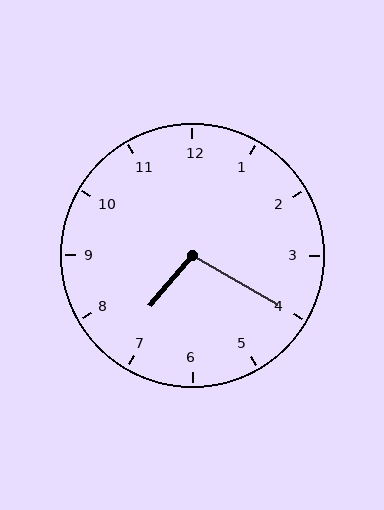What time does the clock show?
7:20.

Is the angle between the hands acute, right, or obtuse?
It is obtuse.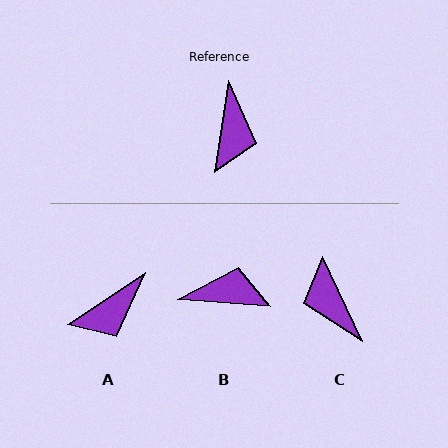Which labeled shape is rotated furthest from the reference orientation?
C, about 147 degrees away.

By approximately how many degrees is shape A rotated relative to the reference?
Approximately 48 degrees clockwise.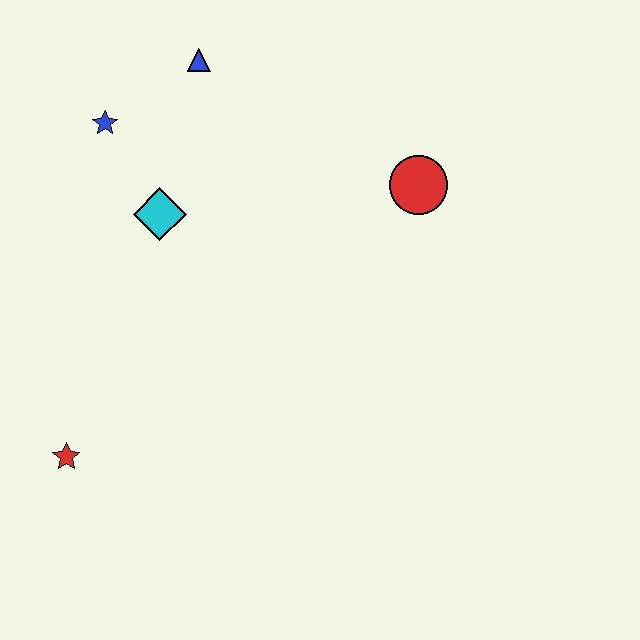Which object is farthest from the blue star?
The red star is farthest from the blue star.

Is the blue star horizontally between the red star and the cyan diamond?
Yes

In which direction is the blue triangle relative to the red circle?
The blue triangle is to the left of the red circle.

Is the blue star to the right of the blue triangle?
No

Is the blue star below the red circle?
No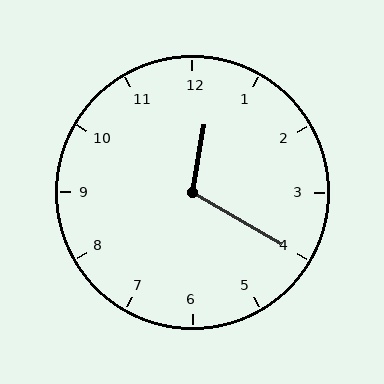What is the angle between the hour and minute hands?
Approximately 110 degrees.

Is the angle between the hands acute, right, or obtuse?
It is obtuse.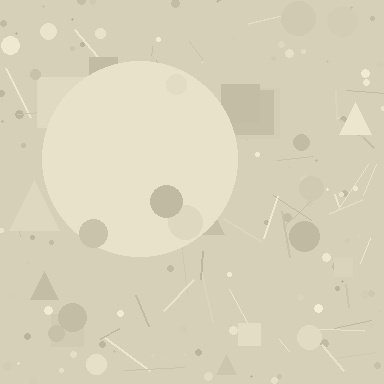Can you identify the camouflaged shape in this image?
The camouflaged shape is a circle.